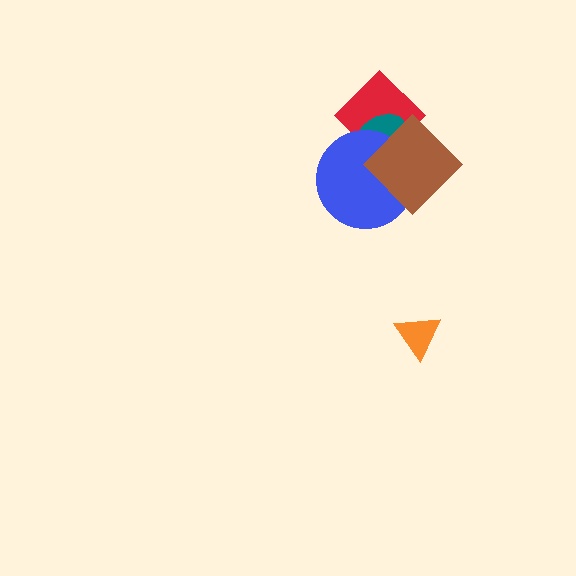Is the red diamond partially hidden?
Yes, it is partially covered by another shape.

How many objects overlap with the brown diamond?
3 objects overlap with the brown diamond.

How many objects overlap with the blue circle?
3 objects overlap with the blue circle.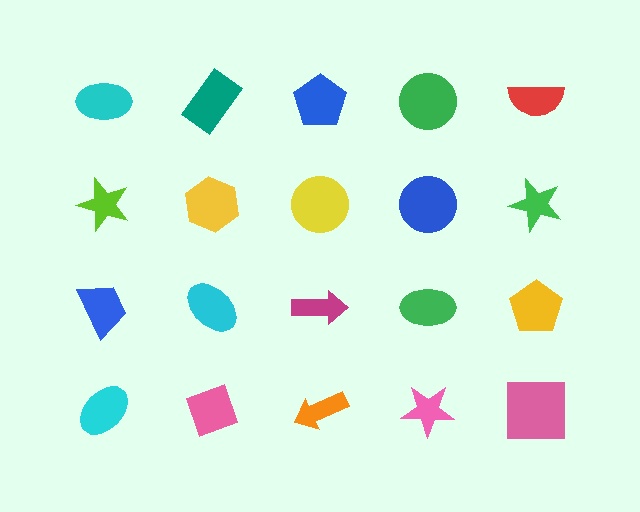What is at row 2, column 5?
A green star.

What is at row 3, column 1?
A blue trapezoid.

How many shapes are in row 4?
5 shapes.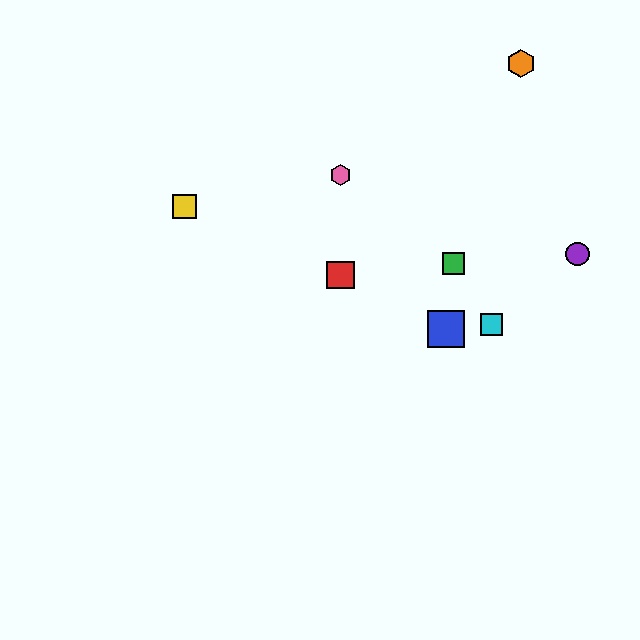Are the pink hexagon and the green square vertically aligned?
No, the pink hexagon is at x≈341 and the green square is at x≈453.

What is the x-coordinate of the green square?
The green square is at x≈453.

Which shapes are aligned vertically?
The red square, the pink hexagon are aligned vertically.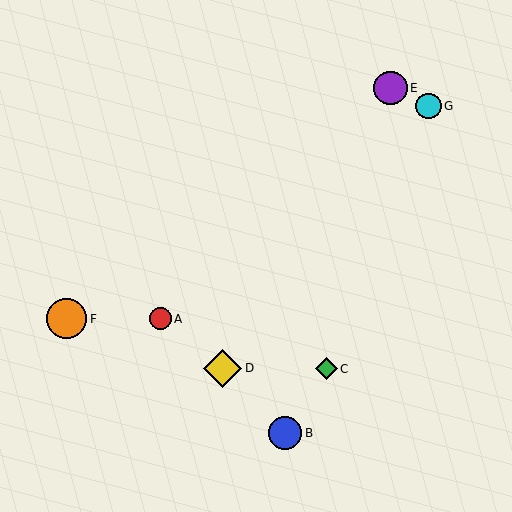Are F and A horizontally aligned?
Yes, both are at y≈319.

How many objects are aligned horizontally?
2 objects (A, F) are aligned horizontally.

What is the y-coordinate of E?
Object E is at y≈88.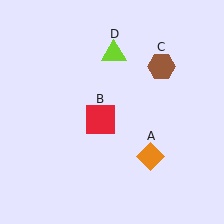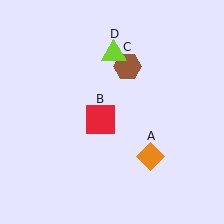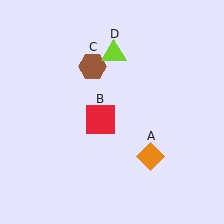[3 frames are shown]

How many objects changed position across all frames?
1 object changed position: brown hexagon (object C).